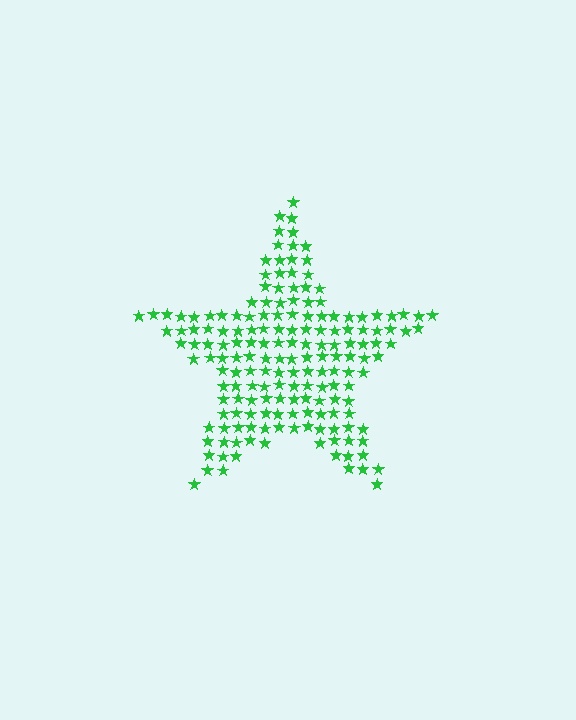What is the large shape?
The large shape is a star.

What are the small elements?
The small elements are stars.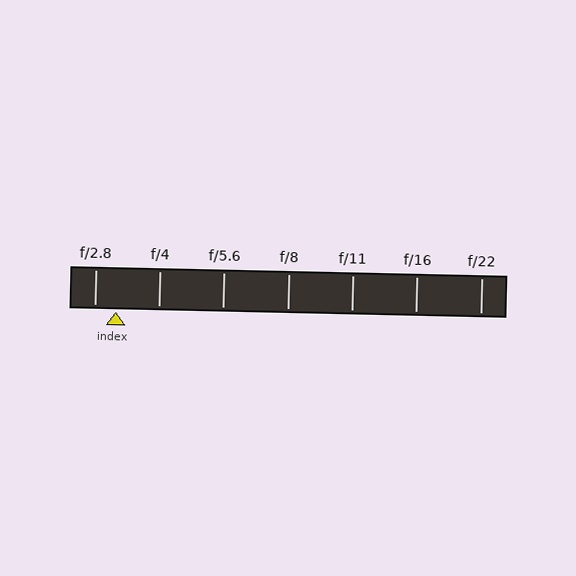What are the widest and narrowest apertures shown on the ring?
The widest aperture shown is f/2.8 and the narrowest is f/22.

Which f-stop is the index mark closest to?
The index mark is closest to f/2.8.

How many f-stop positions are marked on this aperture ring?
There are 7 f-stop positions marked.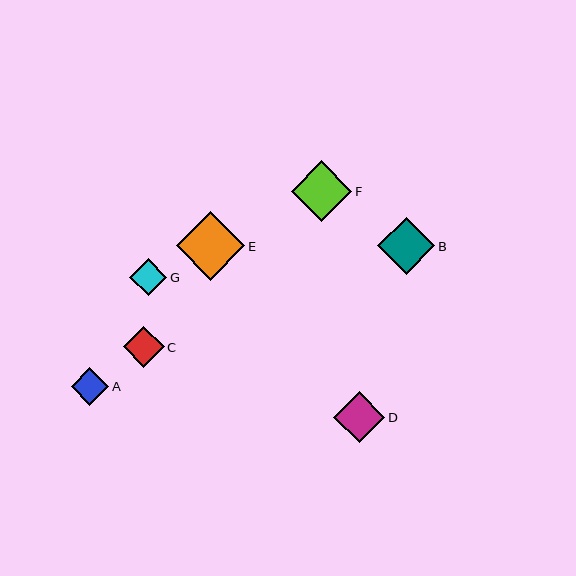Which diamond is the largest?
Diamond E is the largest with a size of approximately 68 pixels.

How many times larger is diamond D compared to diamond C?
Diamond D is approximately 1.2 times the size of diamond C.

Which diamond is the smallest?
Diamond G is the smallest with a size of approximately 37 pixels.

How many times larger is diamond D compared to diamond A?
Diamond D is approximately 1.3 times the size of diamond A.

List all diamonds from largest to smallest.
From largest to smallest: E, F, B, D, C, A, G.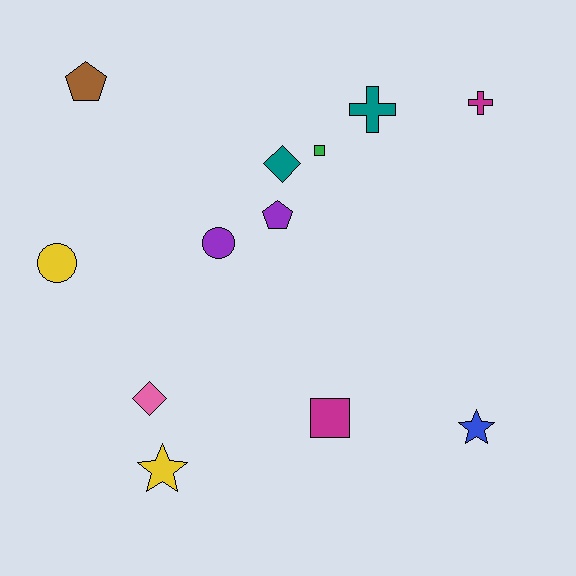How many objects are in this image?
There are 12 objects.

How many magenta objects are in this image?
There are 2 magenta objects.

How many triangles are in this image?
There are no triangles.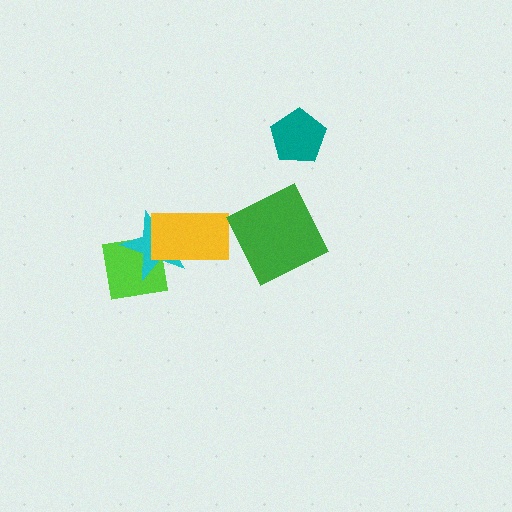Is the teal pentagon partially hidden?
No, no other shape covers it.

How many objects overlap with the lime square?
2 objects overlap with the lime square.